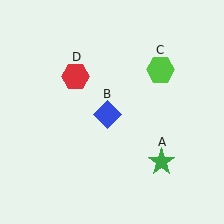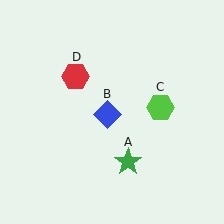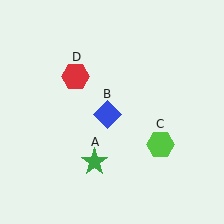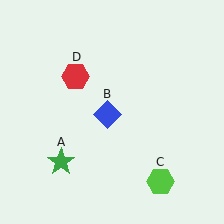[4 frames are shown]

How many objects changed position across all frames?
2 objects changed position: green star (object A), lime hexagon (object C).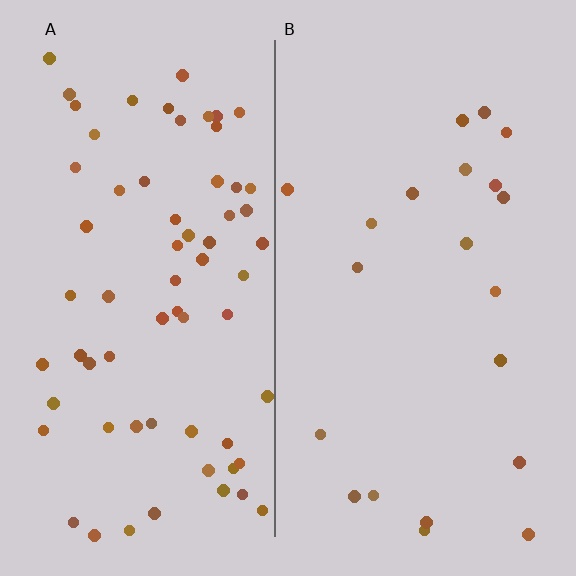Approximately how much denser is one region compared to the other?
Approximately 3.2× — region A over region B.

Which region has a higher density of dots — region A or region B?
A (the left).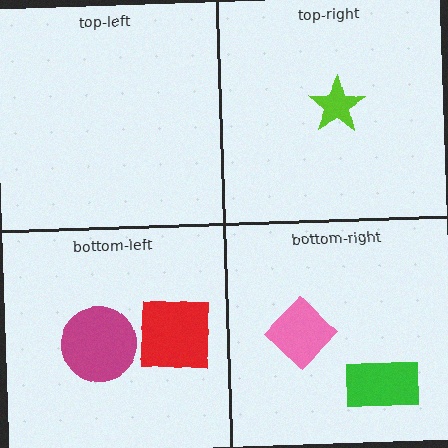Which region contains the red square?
The bottom-left region.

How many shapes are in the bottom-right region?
2.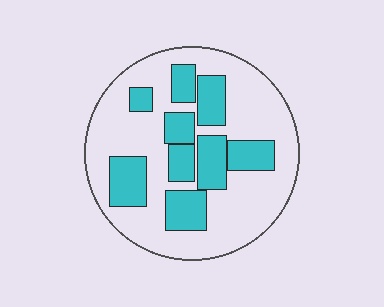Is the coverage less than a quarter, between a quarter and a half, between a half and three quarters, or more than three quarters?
Between a quarter and a half.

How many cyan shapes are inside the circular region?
9.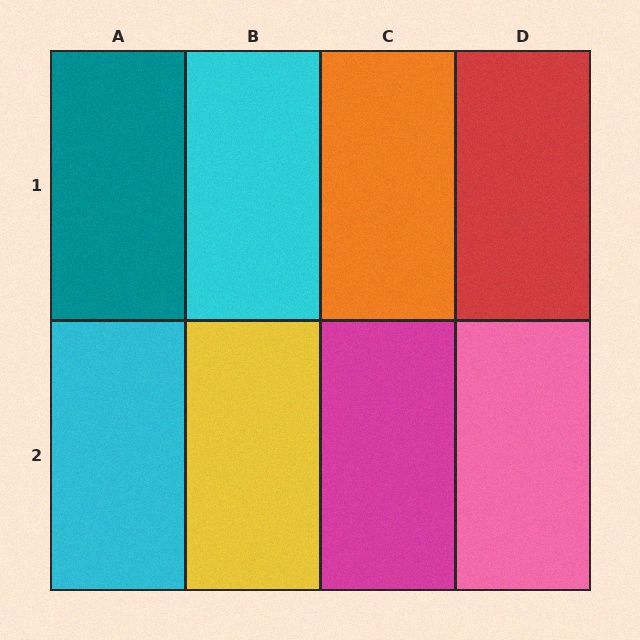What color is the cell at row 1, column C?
Orange.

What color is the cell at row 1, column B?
Cyan.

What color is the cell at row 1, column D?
Red.